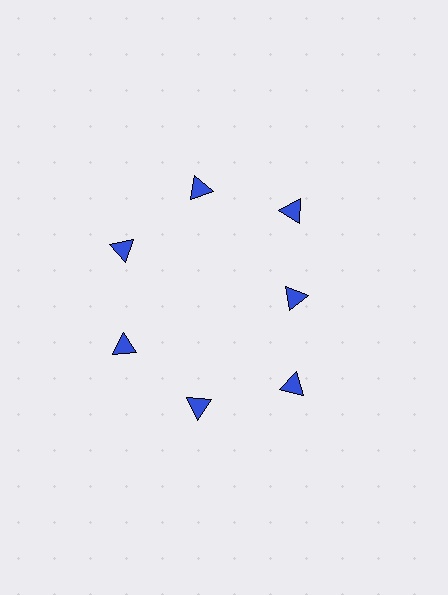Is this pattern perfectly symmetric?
No. The 7 blue triangles are arranged in a ring, but one element near the 3 o'clock position is pulled inward toward the center, breaking the 7-fold rotational symmetry.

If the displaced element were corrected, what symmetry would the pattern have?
It would have 7-fold rotational symmetry — the pattern would map onto itself every 51 degrees.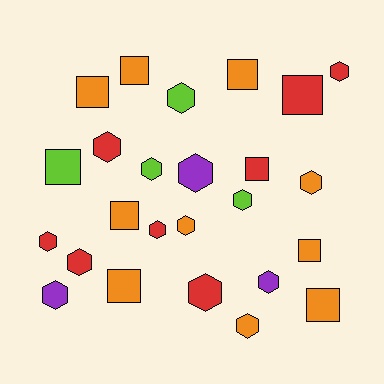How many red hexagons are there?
There are 6 red hexagons.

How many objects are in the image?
There are 25 objects.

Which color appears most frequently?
Orange, with 10 objects.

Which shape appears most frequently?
Hexagon, with 15 objects.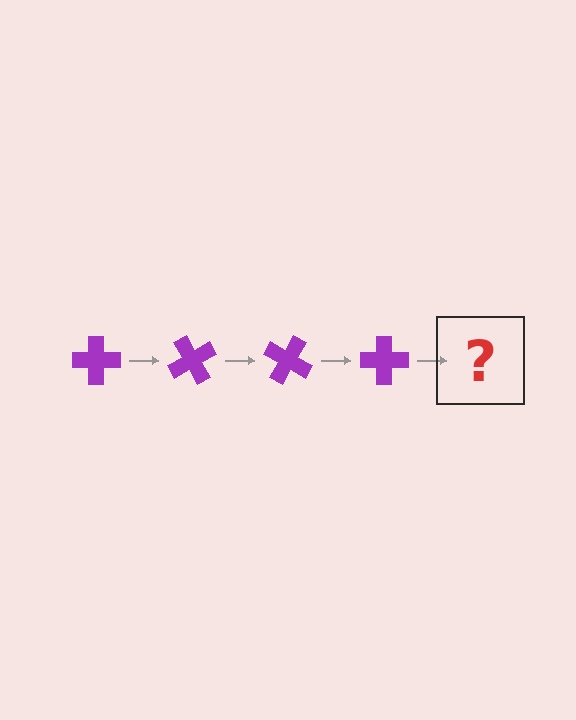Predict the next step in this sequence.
The next step is a purple cross rotated 240 degrees.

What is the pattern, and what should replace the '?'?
The pattern is that the cross rotates 60 degrees each step. The '?' should be a purple cross rotated 240 degrees.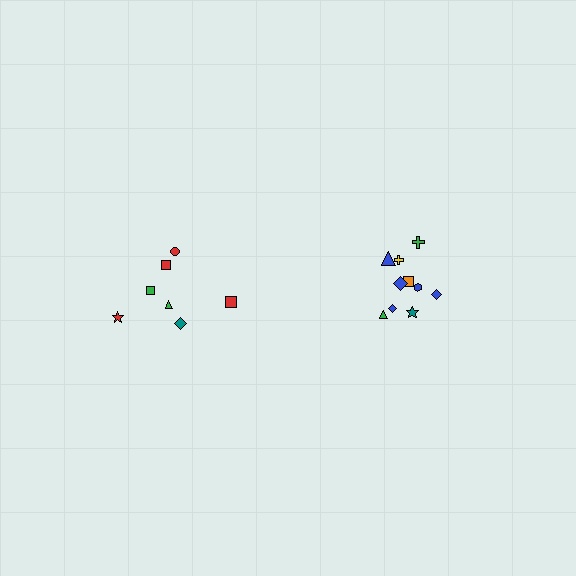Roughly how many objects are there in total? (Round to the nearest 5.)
Roughly 15 objects in total.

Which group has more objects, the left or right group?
The right group.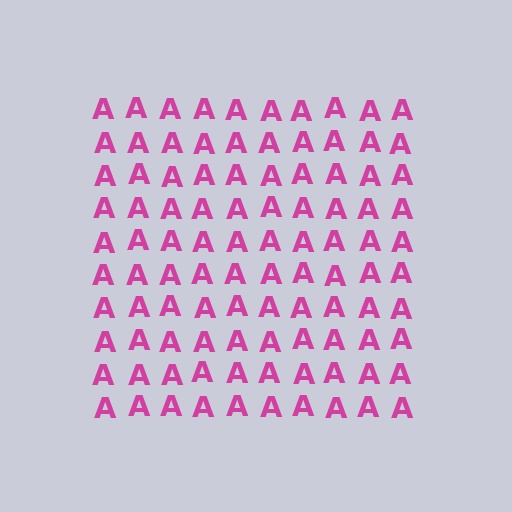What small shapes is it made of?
It is made of small letter A's.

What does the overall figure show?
The overall figure shows a square.